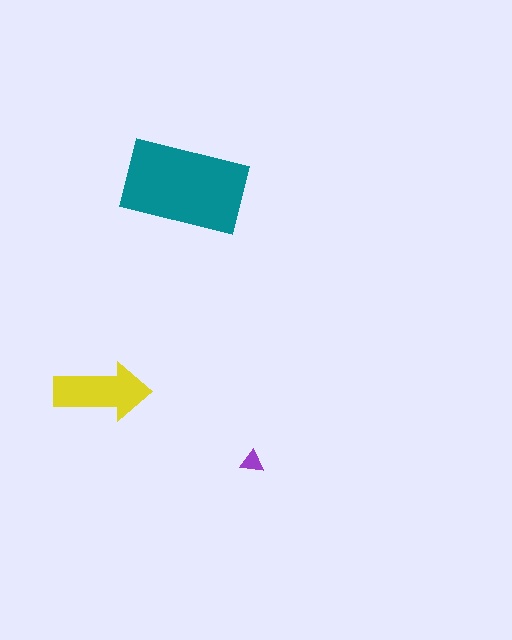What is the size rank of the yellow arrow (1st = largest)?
2nd.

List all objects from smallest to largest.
The purple triangle, the yellow arrow, the teal rectangle.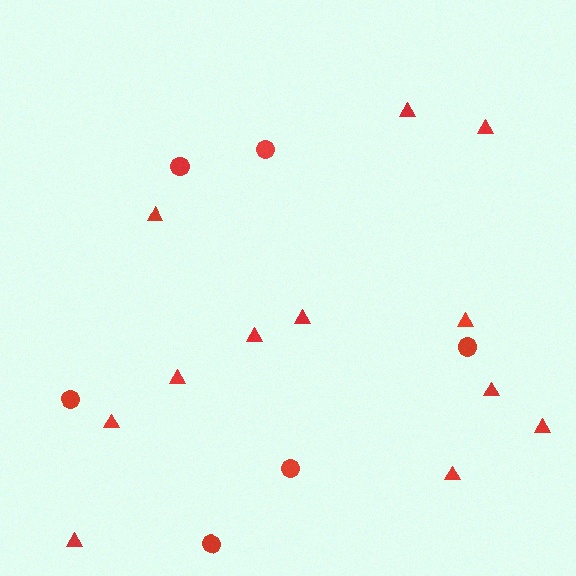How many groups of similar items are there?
There are 2 groups: one group of circles (6) and one group of triangles (12).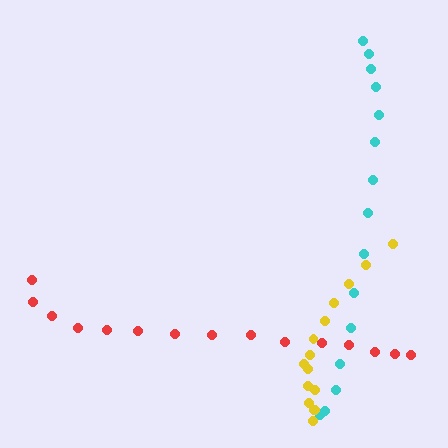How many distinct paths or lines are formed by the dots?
There are 3 distinct paths.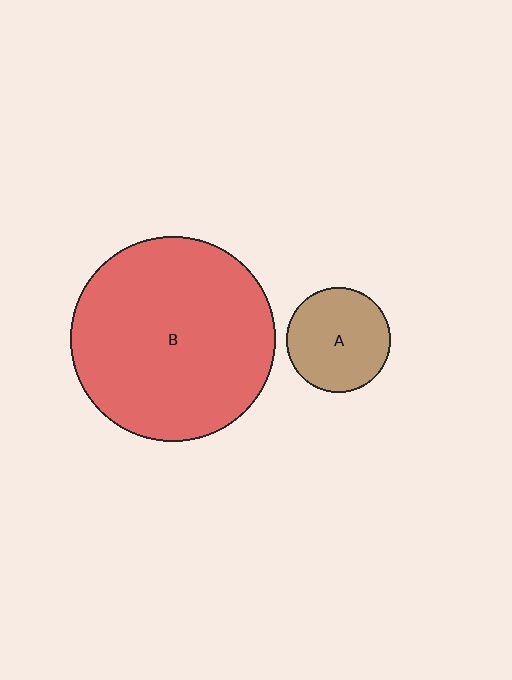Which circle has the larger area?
Circle B (red).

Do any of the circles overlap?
No, none of the circles overlap.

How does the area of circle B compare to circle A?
Approximately 3.8 times.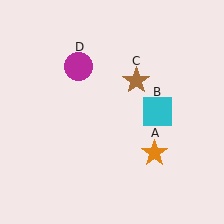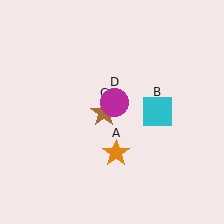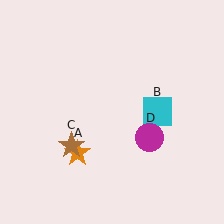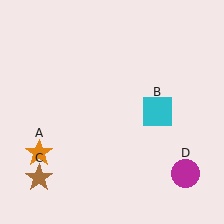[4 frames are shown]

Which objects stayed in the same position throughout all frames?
Cyan square (object B) remained stationary.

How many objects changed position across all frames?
3 objects changed position: orange star (object A), brown star (object C), magenta circle (object D).